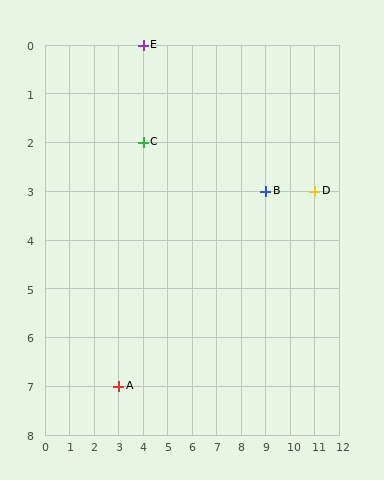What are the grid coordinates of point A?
Point A is at grid coordinates (3, 7).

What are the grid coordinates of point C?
Point C is at grid coordinates (4, 2).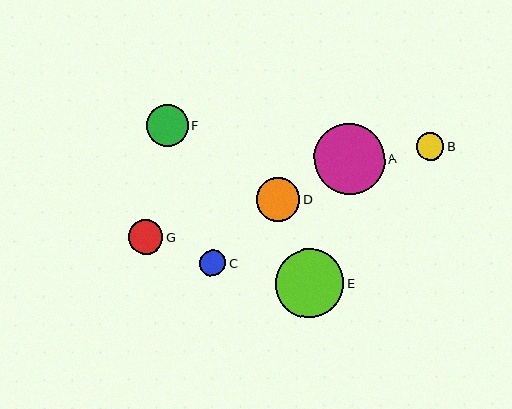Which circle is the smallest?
Circle C is the smallest with a size of approximately 27 pixels.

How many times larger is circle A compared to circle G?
Circle A is approximately 2.0 times the size of circle G.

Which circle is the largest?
Circle A is the largest with a size of approximately 71 pixels.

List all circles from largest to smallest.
From largest to smallest: A, E, D, F, G, B, C.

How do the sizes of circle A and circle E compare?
Circle A and circle E are approximately the same size.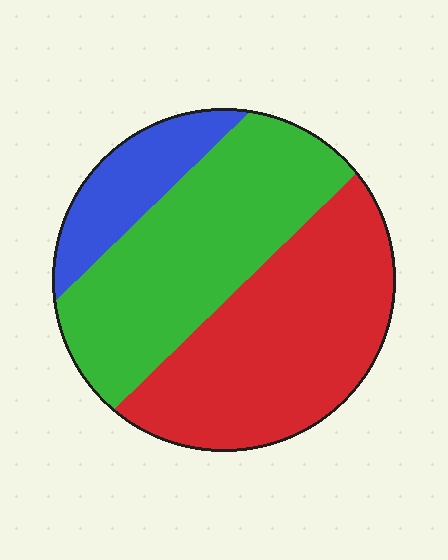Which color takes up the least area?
Blue, at roughly 15%.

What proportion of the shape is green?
Green takes up about two fifths (2/5) of the shape.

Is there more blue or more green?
Green.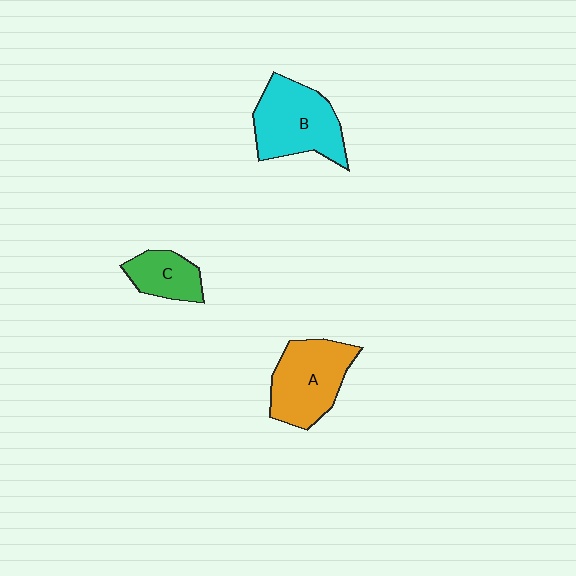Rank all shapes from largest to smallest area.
From largest to smallest: B (cyan), A (orange), C (green).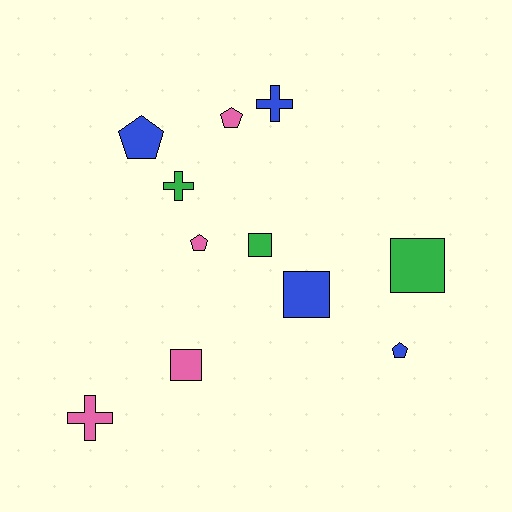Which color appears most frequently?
Pink, with 4 objects.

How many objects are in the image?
There are 11 objects.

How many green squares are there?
There are 2 green squares.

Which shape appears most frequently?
Square, with 4 objects.